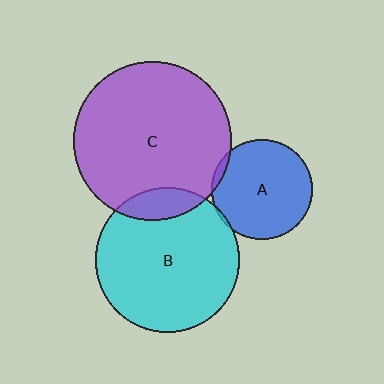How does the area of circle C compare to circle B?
Approximately 1.2 times.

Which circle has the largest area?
Circle C (purple).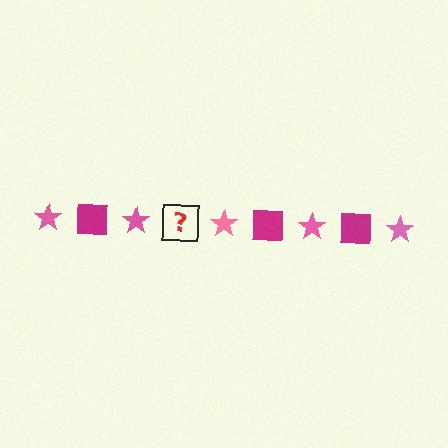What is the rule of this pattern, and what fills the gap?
The rule is that the pattern alternates between pink star and magenta square. The gap should be filled with a magenta square.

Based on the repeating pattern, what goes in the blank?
The blank should be a magenta square.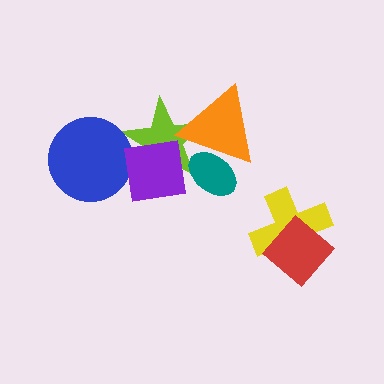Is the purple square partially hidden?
No, no other shape covers it.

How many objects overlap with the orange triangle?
2 objects overlap with the orange triangle.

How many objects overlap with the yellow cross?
1 object overlaps with the yellow cross.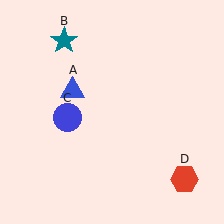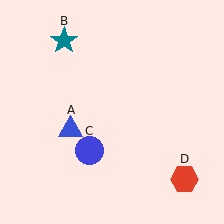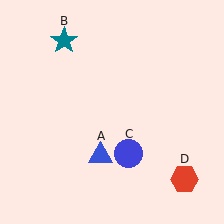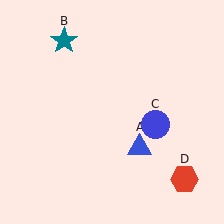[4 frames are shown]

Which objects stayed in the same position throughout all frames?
Teal star (object B) and red hexagon (object D) remained stationary.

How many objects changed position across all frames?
2 objects changed position: blue triangle (object A), blue circle (object C).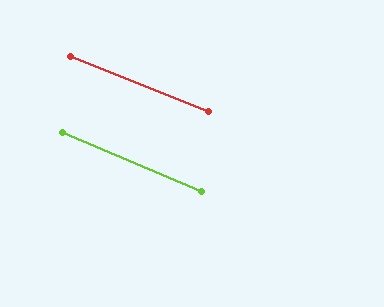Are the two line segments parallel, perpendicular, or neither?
Parallel — their directions differ by only 1.1°.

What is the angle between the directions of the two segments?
Approximately 1 degree.